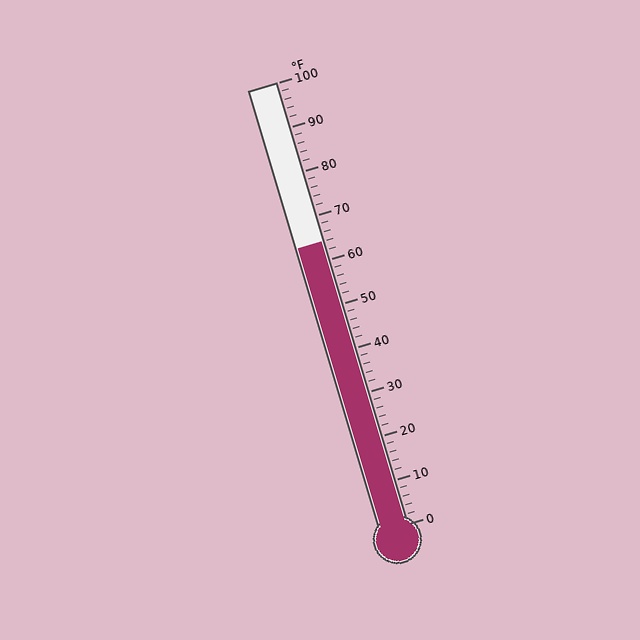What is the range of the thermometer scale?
The thermometer scale ranges from 0°F to 100°F.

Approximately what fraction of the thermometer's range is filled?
The thermometer is filled to approximately 65% of its range.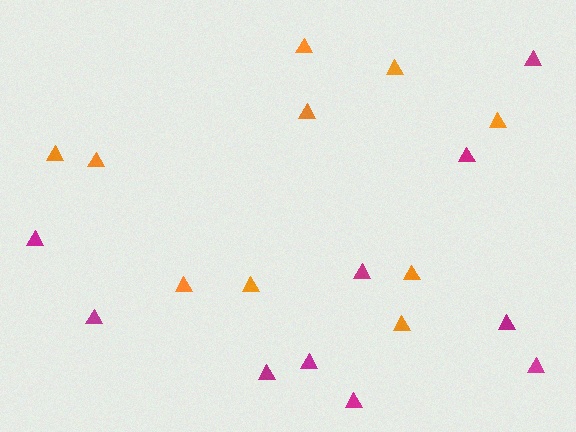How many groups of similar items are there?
There are 2 groups: one group of orange triangles (10) and one group of magenta triangles (10).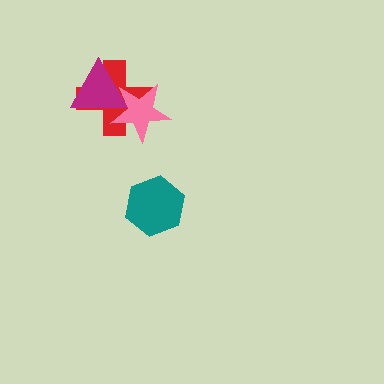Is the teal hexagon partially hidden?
No, no other shape covers it.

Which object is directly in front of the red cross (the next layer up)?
The magenta triangle is directly in front of the red cross.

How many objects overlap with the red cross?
2 objects overlap with the red cross.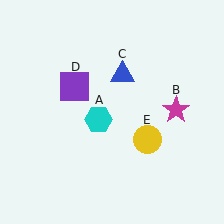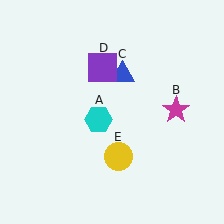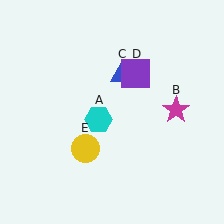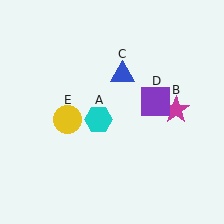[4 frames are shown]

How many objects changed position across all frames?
2 objects changed position: purple square (object D), yellow circle (object E).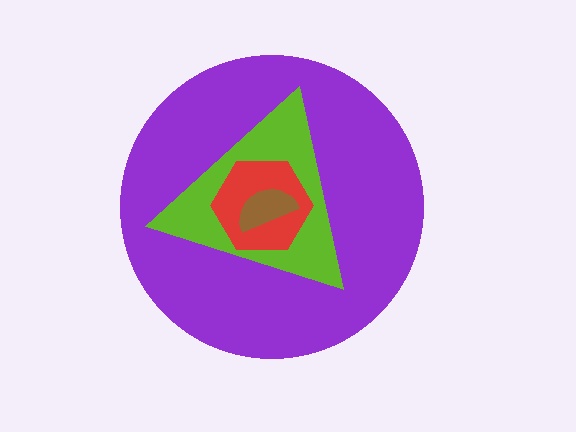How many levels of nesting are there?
4.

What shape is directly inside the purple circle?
The lime triangle.